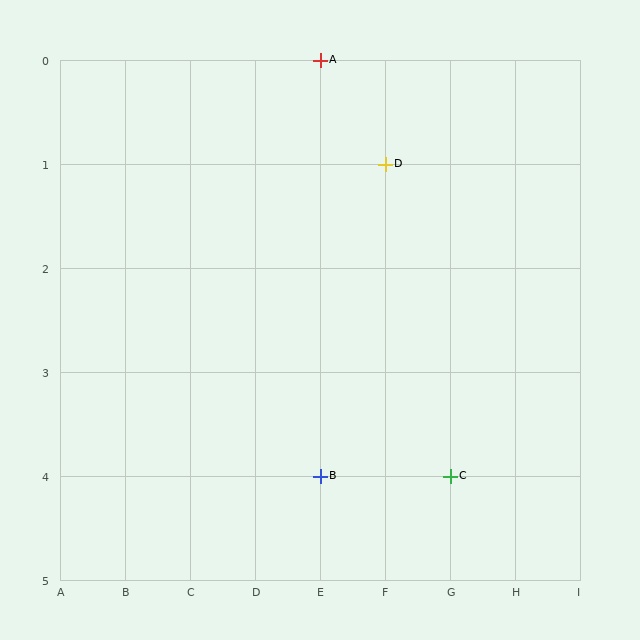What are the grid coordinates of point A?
Point A is at grid coordinates (E, 0).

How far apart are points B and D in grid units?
Points B and D are 1 column and 3 rows apart (about 3.2 grid units diagonally).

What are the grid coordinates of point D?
Point D is at grid coordinates (F, 1).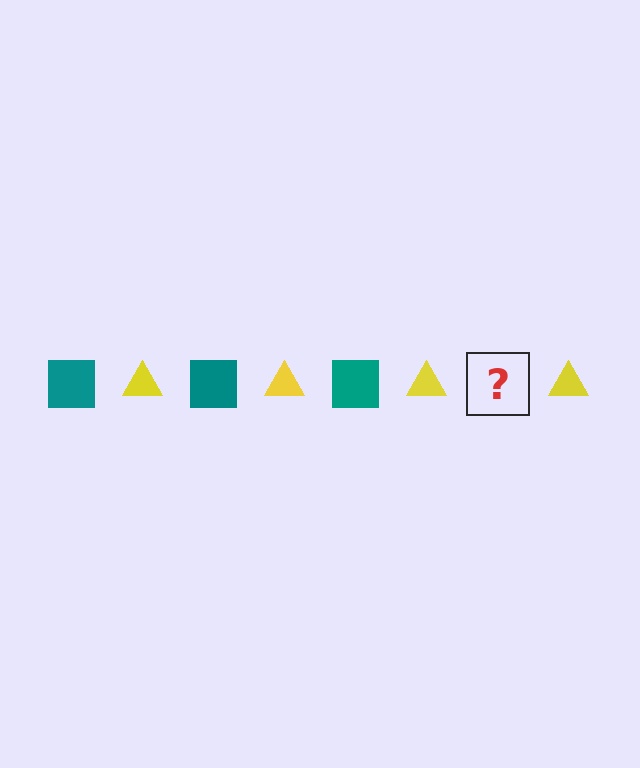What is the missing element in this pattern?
The missing element is a teal square.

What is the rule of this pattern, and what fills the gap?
The rule is that the pattern alternates between teal square and yellow triangle. The gap should be filled with a teal square.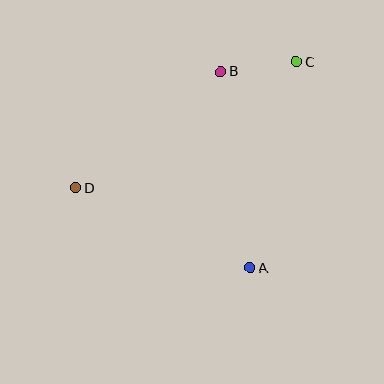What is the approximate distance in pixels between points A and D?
The distance between A and D is approximately 192 pixels.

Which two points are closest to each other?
Points B and C are closest to each other.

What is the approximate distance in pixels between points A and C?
The distance between A and C is approximately 211 pixels.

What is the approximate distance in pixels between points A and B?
The distance between A and B is approximately 199 pixels.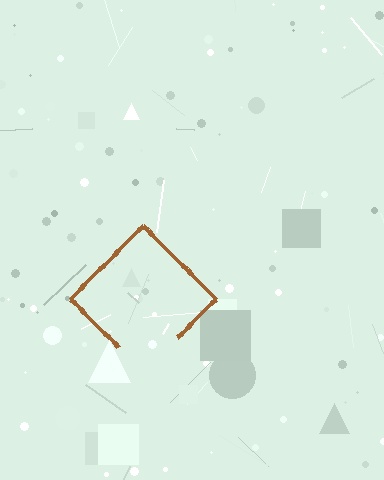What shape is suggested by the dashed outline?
The dashed outline suggests a diamond.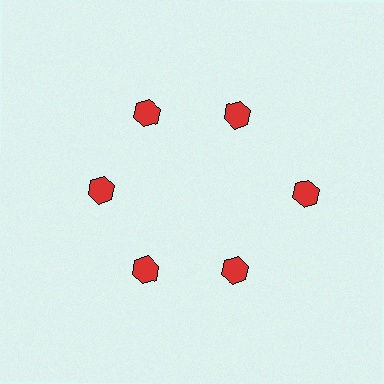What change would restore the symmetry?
The symmetry would be restored by moving it inward, back onto the ring so that all 6 hexagons sit at equal angles and equal distance from the center.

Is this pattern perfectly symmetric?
No. The 6 red hexagons are arranged in a ring, but one element near the 3 o'clock position is pushed outward from the center, breaking the 6-fold rotational symmetry.